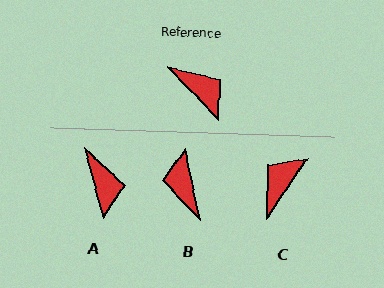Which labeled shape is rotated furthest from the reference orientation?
B, about 147 degrees away.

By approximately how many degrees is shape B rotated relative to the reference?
Approximately 147 degrees counter-clockwise.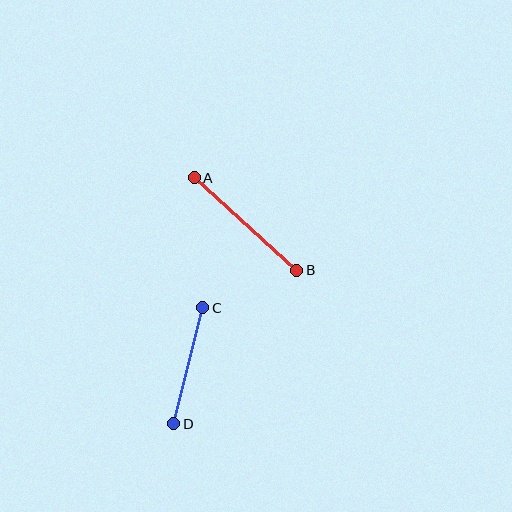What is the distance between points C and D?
The distance is approximately 120 pixels.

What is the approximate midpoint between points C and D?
The midpoint is at approximately (188, 366) pixels.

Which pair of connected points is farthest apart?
Points A and B are farthest apart.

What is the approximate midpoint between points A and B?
The midpoint is at approximately (245, 224) pixels.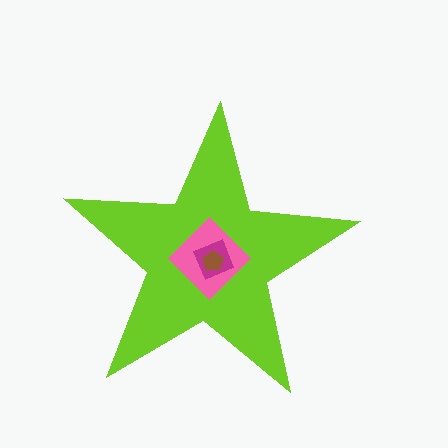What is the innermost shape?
The brown pentagon.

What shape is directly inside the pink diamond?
The magenta square.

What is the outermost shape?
The lime star.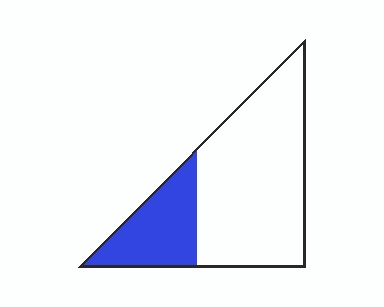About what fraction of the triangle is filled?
About one quarter (1/4).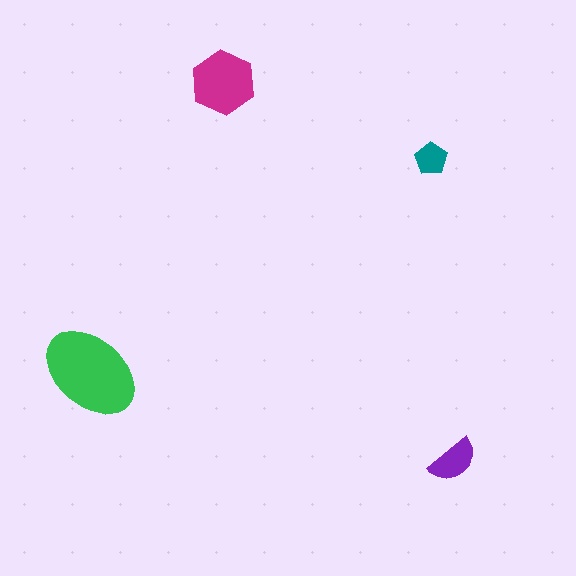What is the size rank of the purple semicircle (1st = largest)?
3rd.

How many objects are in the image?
There are 4 objects in the image.